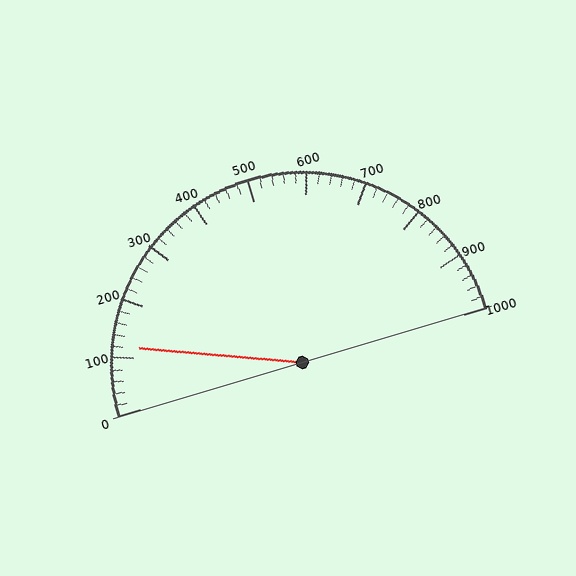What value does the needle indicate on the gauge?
The needle indicates approximately 120.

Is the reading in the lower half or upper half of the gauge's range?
The reading is in the lower half of the range (0 to 1000).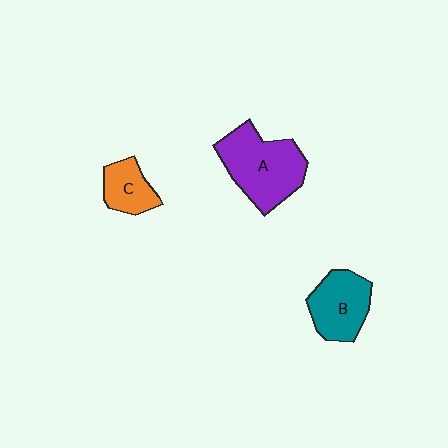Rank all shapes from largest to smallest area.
From largest to smallest: A (purple), B (teal), C (orange).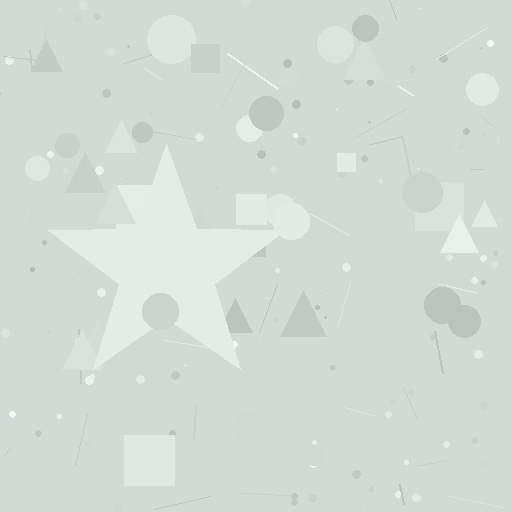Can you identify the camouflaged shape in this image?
The camouflaged shape is a star.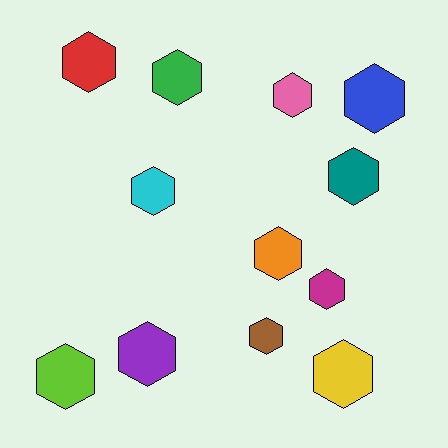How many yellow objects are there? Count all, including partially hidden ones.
There is 1 yellow object.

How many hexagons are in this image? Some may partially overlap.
There are 12 hexagons.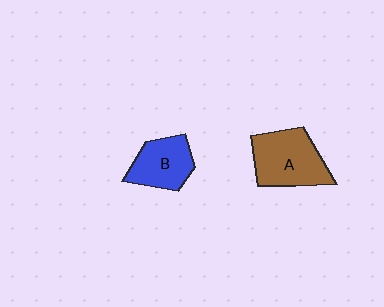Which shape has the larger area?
Shape A (brown).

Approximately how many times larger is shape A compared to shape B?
Approximately 1.3 times.